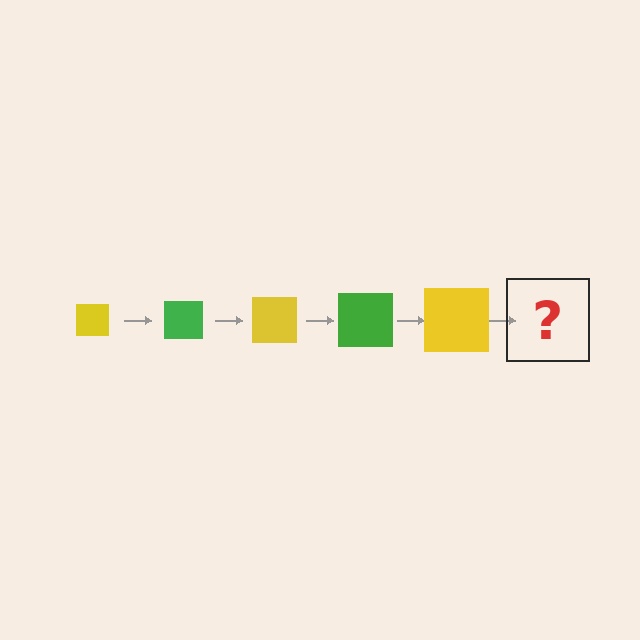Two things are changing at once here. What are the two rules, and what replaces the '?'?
The two rules are that the square grows larger each step and the color cycles through yellow and green. The '?' should be a green square, larger than the previous one.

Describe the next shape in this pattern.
It should be a green square, larger than the previous one.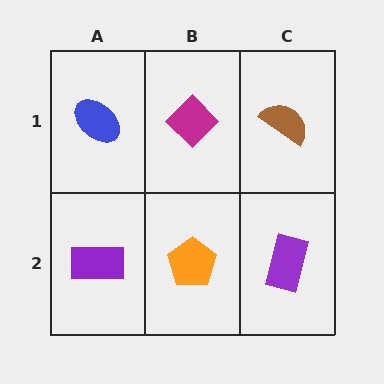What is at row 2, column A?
A purple rectangle.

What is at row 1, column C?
A brown semicircle.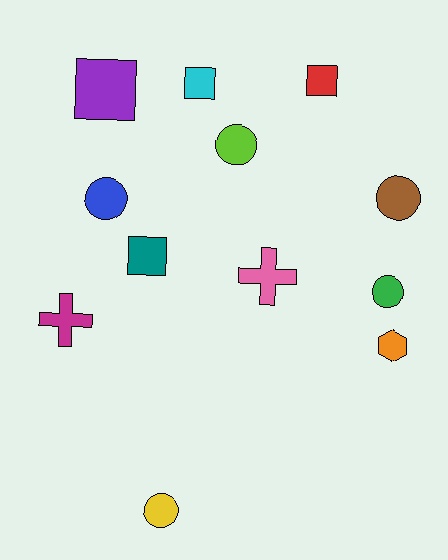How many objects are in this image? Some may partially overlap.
There are 12 objects.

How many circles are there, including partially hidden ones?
There are 5 circles.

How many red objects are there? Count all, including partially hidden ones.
There is 1 red object.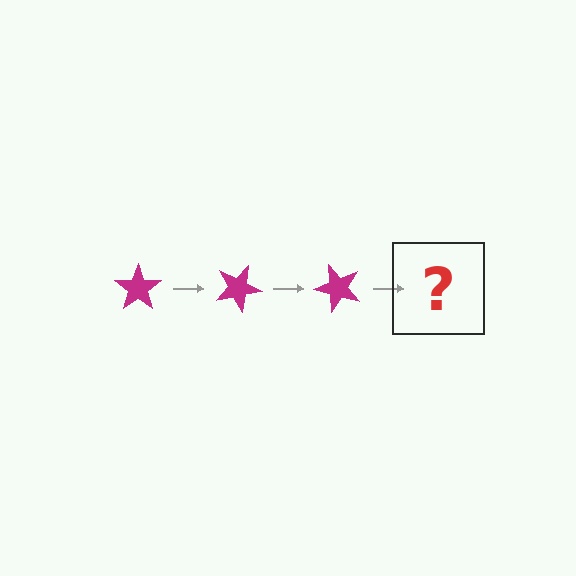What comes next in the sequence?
The next element should be a magenta star rotated 75 degrees.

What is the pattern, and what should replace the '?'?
The pattern is that the star rotates 25 degrees each step. The '?' should be a magenta star rotated 75 degrees.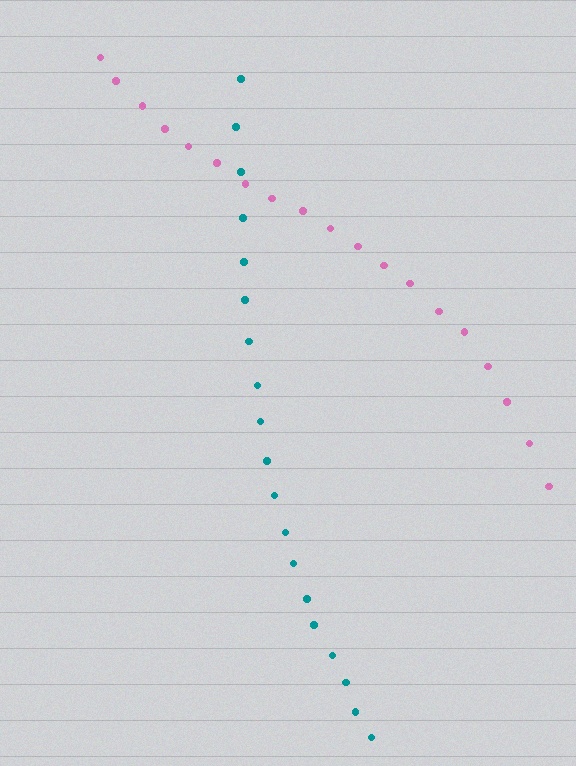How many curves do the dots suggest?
There are 2 distinct paths.